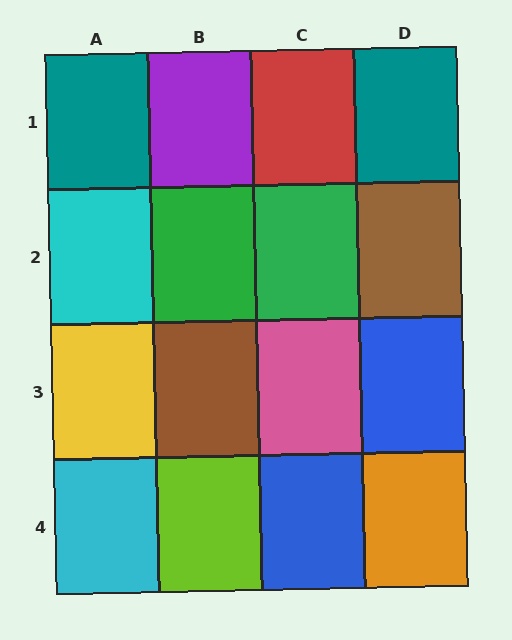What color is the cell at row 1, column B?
Purple.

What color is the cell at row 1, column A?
Teal.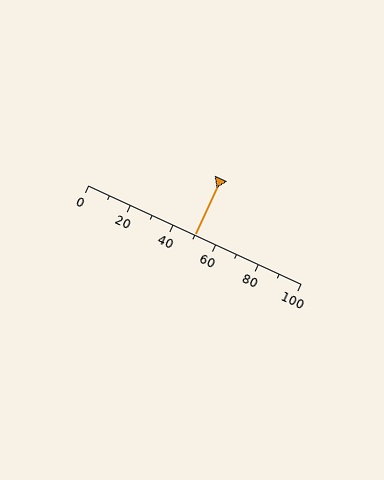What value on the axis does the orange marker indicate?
The marker indicates approximately 50.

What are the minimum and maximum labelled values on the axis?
The axis runs from 0 to 100.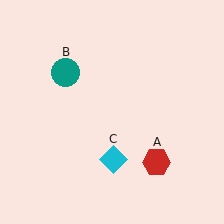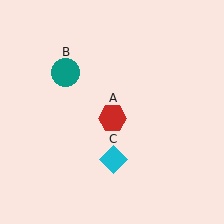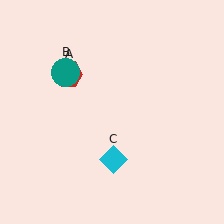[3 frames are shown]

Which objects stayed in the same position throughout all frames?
Teal circle (object B) and cyan diamond (object C) remained stationary.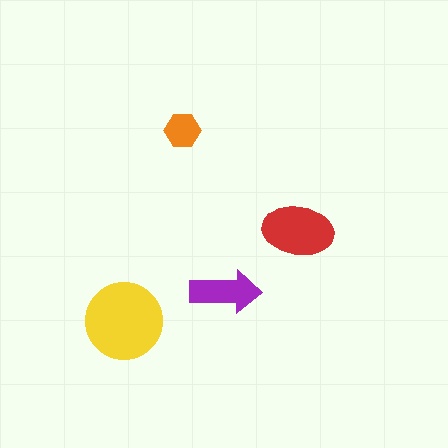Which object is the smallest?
The orange hexagon.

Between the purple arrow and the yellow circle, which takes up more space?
The yellow circle.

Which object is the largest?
The yellow circle.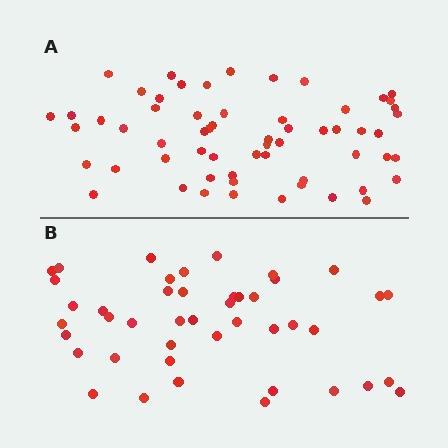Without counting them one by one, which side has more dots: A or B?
Region A (the top region) has more dots.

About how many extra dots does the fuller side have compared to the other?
Region A has approximately 15 more dots than region B.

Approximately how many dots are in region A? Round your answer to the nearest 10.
About 60 dots.